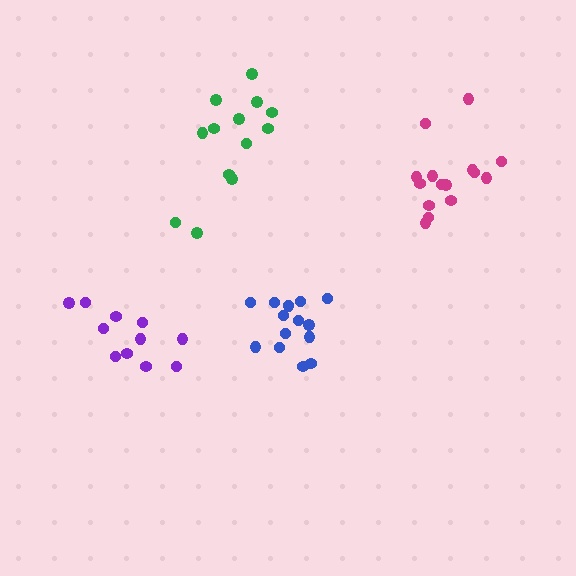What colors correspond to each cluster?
The clusters are colored: blue, green, magenta, purple.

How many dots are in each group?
Group 1: 15 dots, Group 2: 13 dots, Group 3: 15 dots, Group 4: 11 dots (54 total).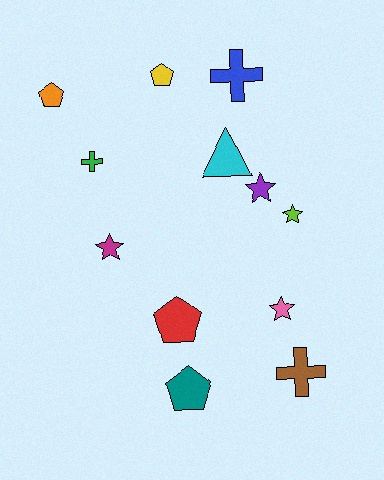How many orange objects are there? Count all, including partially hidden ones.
There is 1 orange object.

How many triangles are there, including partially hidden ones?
There is 1 triangle.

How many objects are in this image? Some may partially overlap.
There are 12 objects.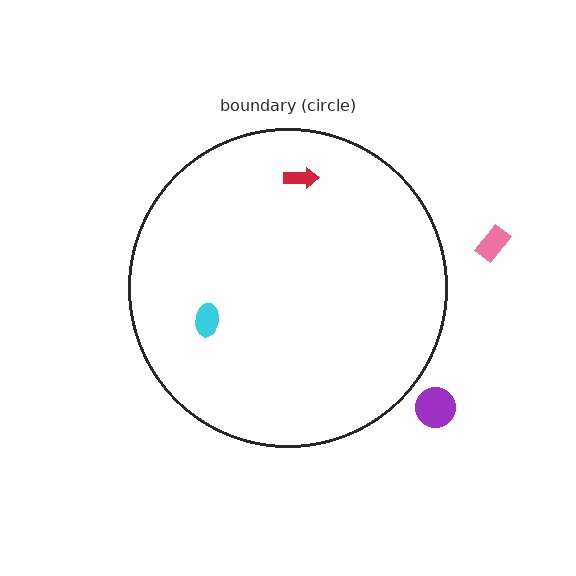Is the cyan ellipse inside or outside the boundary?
Inside.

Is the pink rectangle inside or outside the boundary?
Outside.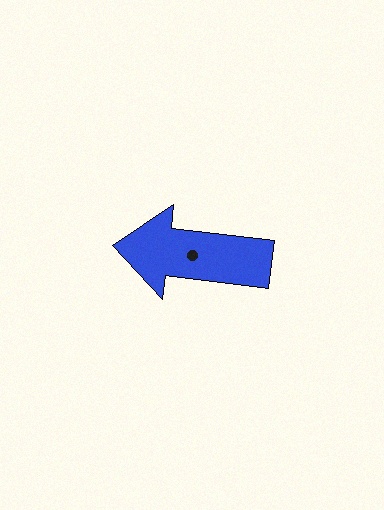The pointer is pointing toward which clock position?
Roughly 9 o'clock.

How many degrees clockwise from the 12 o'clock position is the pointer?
Approximately 277 degrees.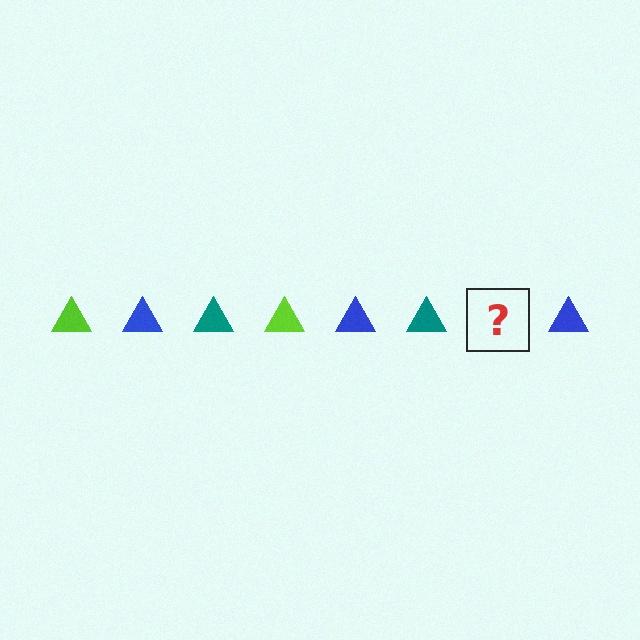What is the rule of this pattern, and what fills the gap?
The rule is that the pattern cycles through lime, blue, teal triangles. The gap should be filled with a lime triangle.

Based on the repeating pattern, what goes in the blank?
The blank should be a lime triangle.